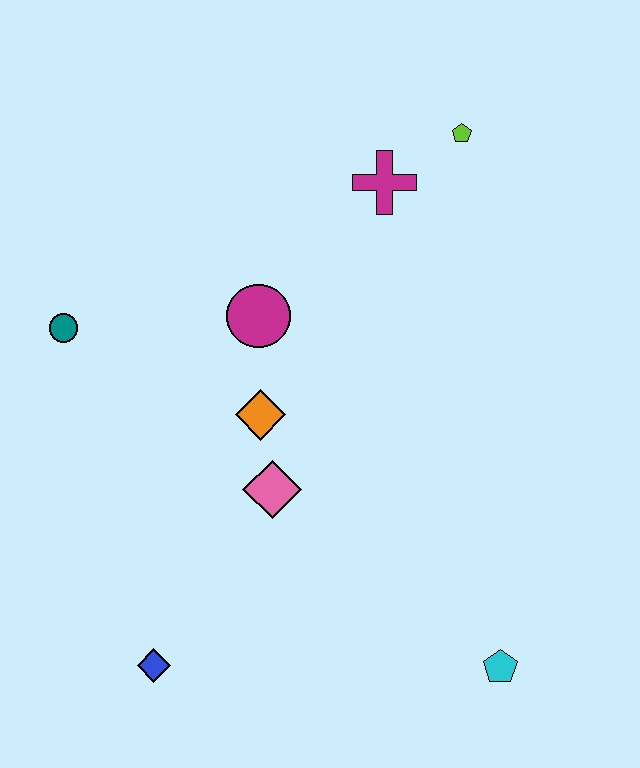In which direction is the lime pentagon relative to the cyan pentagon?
The lime pentagon is above the cyan pentagon.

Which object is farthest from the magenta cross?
The blue diamond is farthest from the magenta cross.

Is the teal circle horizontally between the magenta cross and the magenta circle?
No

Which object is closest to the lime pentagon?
The magenta cross is closest to the lime pentagon.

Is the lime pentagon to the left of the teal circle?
No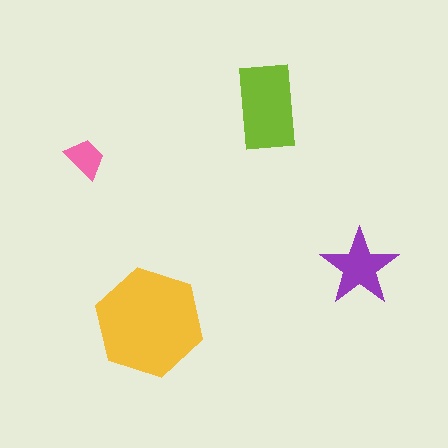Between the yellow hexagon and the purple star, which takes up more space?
The yellow hexagon.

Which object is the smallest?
The pink trapezoid.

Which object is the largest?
The yellow hexagon.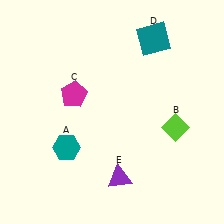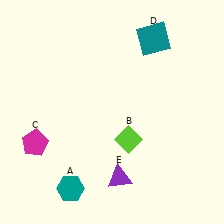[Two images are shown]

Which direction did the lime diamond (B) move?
The lime diamond (B) moved left.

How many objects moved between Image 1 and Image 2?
3 objects moved between the two images.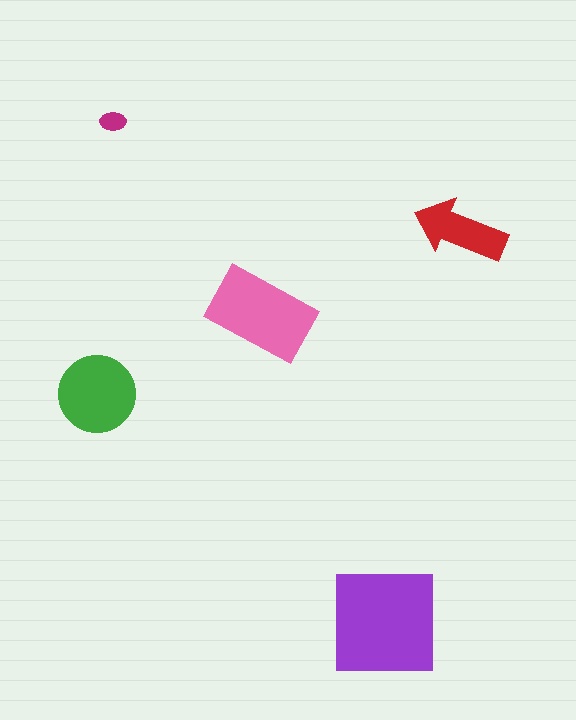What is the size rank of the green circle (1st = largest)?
3rd.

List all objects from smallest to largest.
The magenta ellipse, the red arrow, the green circle, the pink rectangle, the purple square.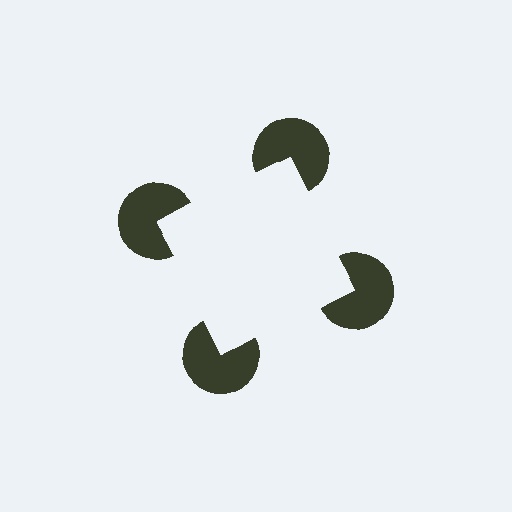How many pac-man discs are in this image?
There are 4 — one at each vertex of the illusory square.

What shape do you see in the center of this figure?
An illusory square — its edges are inferred from the aligned wedge cuts in the pac-man discs, not physically drawn.